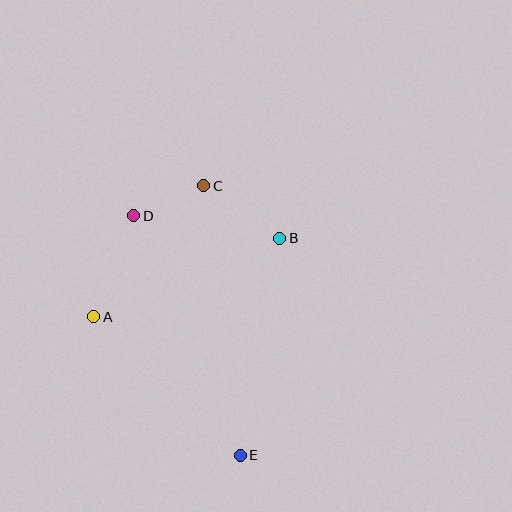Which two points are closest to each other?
Points C and D are closest to each other.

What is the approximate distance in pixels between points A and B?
The distance between A and B is approximately 202 pixels.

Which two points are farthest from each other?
Points C and E are farthest from each other.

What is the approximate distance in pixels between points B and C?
The distance between B and C is approximately 92 pixels.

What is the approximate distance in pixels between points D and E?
The distance between D and E is approximately 262 pixels.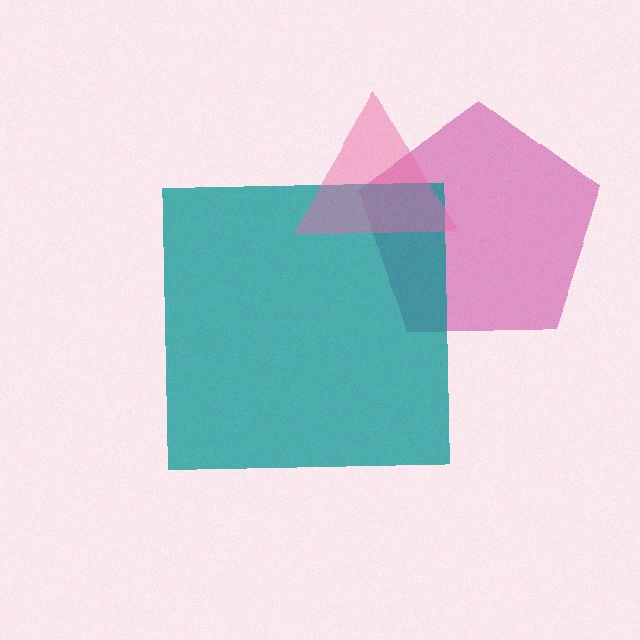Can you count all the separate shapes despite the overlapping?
Yes, there are 3 separate shapes.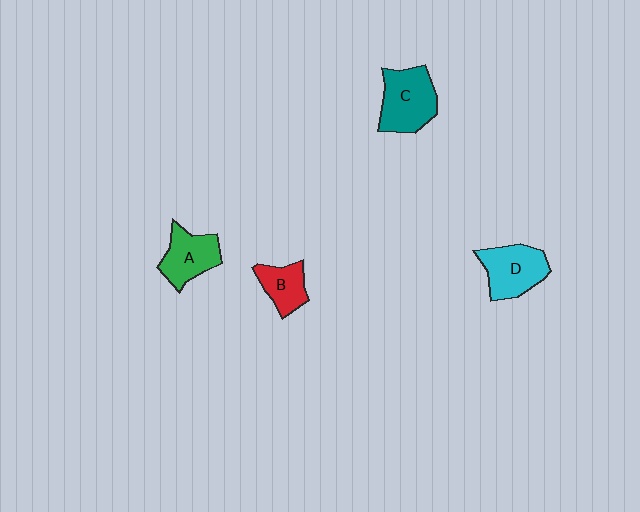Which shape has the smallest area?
Shape B (red).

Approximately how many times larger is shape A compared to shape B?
Approximately 1.3 times.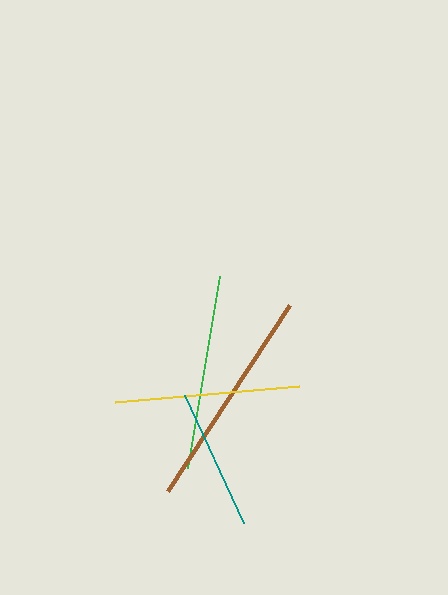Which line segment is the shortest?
The teal line is the shortest at approximately 141 pixels.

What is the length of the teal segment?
The teal segment is approximately 141 pixels long.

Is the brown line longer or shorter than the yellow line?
The brown line is longer than the yellow line.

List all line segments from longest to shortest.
From longest to shortest: brown, green, yellow, teal.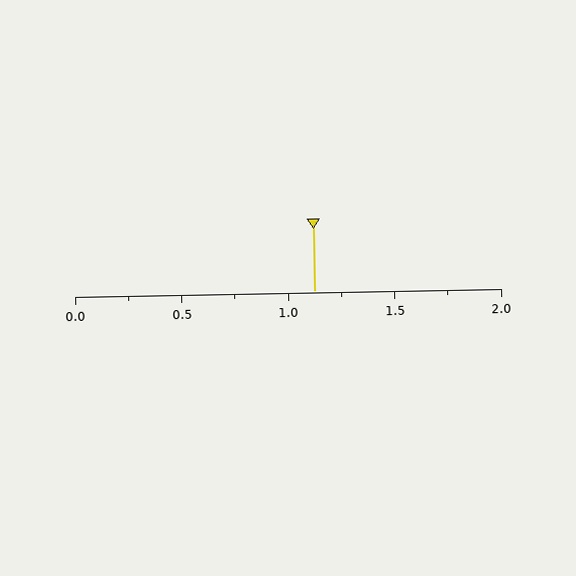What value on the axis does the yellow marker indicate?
The marker indicates approximately 1.12.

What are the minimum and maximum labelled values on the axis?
The axis runs from 0.0 to 2.0.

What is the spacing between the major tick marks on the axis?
The major ticks are spaced 0.5 apart.